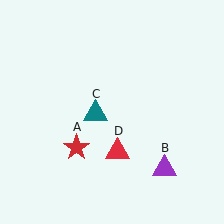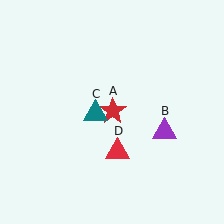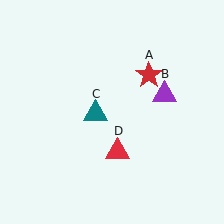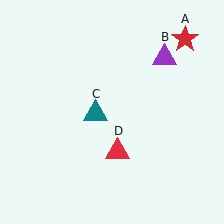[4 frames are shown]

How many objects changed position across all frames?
2 objects changed position: red star (object A), purple triangle (object B).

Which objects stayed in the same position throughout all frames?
Teal triangle (object C) and red triangle (object D) remained stationary.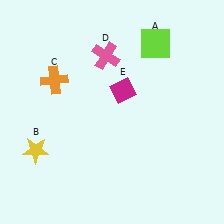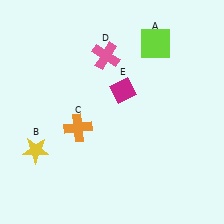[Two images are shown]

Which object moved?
The orange cross (C) moved down.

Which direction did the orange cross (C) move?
The orange cross (C) moved down.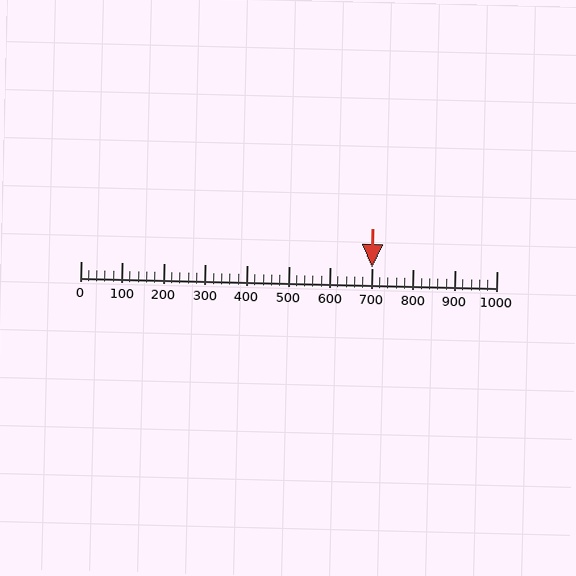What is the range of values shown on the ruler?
The ruler shows values from 0 to 1000.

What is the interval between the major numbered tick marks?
The major tick marks are spaced 100 units apart.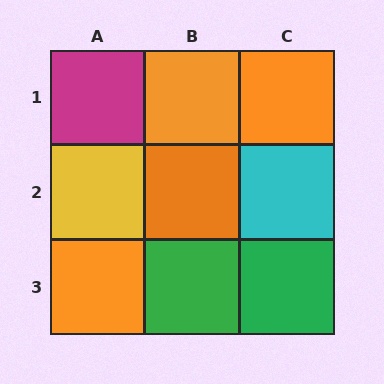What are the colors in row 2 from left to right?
Yellow, orange, cyan.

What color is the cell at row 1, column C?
Orange.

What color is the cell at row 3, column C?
Green.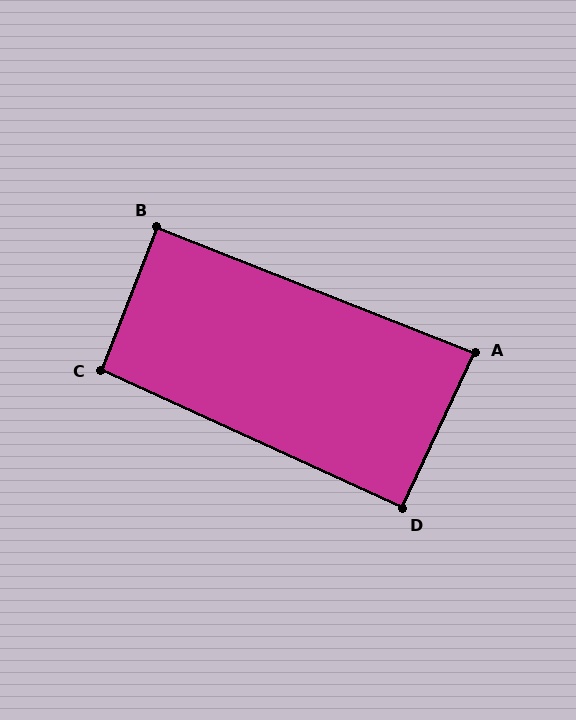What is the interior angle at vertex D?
Approximately 90 degrees (approximately right).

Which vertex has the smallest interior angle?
A, at approximately 87 degrees.